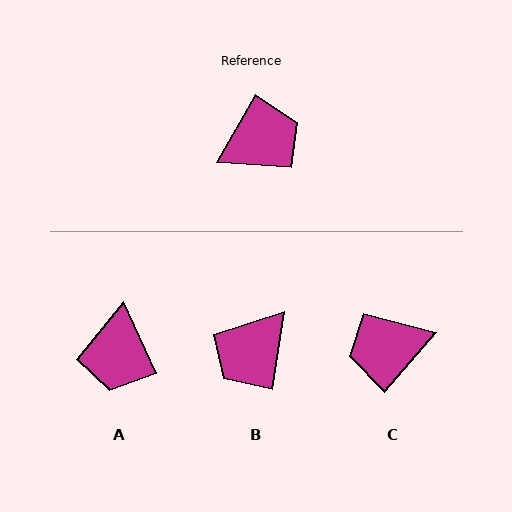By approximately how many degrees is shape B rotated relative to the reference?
Approximately 159 degrees clockwise.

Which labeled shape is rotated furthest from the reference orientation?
C, about 169 degrees away.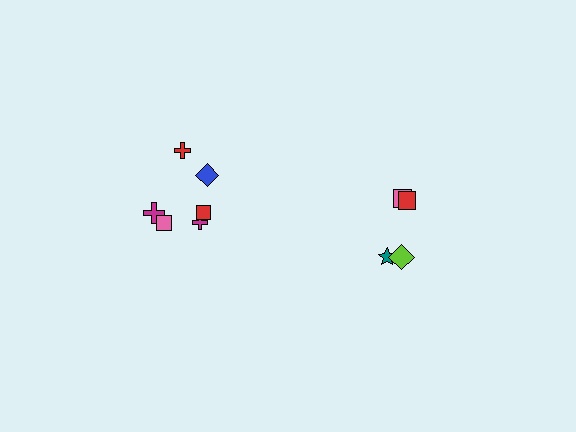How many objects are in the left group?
There are 6 objects.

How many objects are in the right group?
There are 4 objects.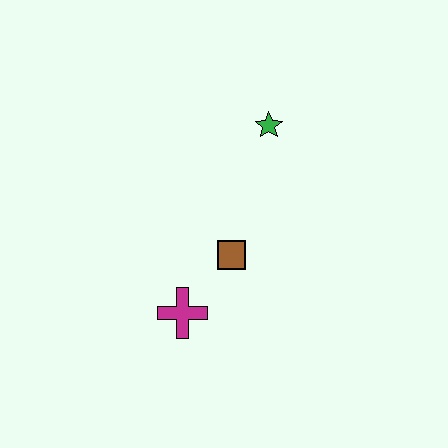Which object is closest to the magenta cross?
The brown square is closest to the magenta cross.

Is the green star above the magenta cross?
Yes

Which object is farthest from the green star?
The magenta cross is farthest from the green star.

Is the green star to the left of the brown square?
No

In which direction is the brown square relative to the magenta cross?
The brown square is above the magenta cross.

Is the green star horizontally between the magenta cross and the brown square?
No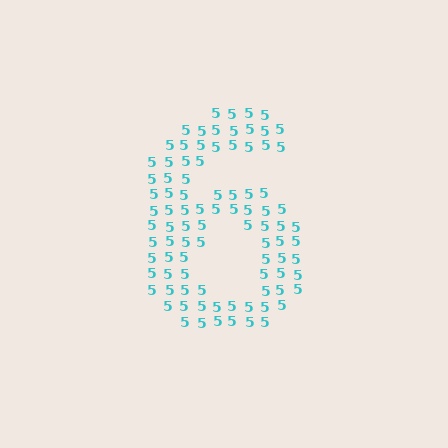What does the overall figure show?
The overall figure shows the digit 6.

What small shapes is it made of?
It is made of small digit 5's.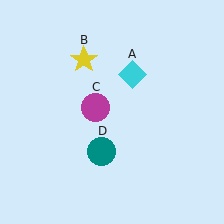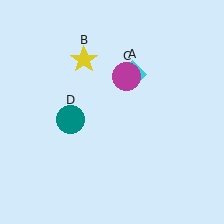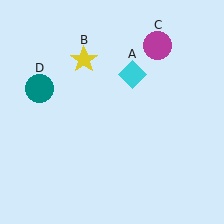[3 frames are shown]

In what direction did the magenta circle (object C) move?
The magenta circle (object C) moved up and to the right.